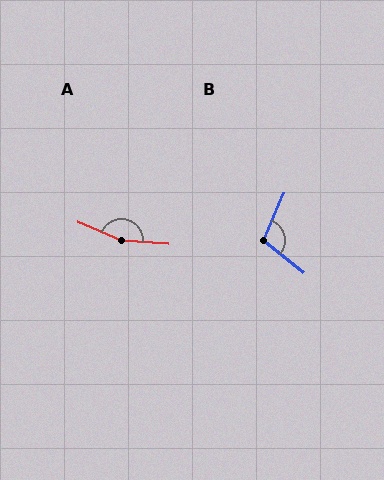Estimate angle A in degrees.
Approximately 162 degrees.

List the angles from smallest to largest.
B (106°), A (162°).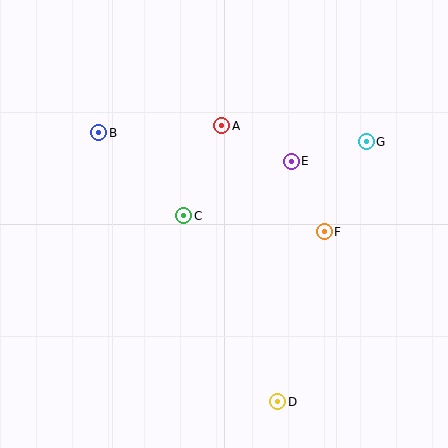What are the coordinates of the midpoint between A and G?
The midpoint between A and G is at (294, 134).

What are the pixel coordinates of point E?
Point E is at (291, 161).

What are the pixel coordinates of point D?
Point D is at (278, 402).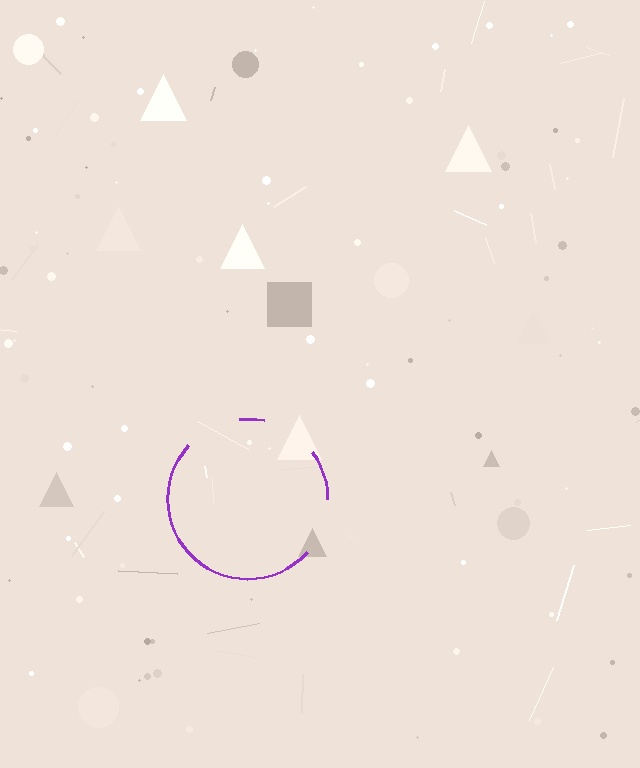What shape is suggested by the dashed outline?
The dashed outline suggests a circle.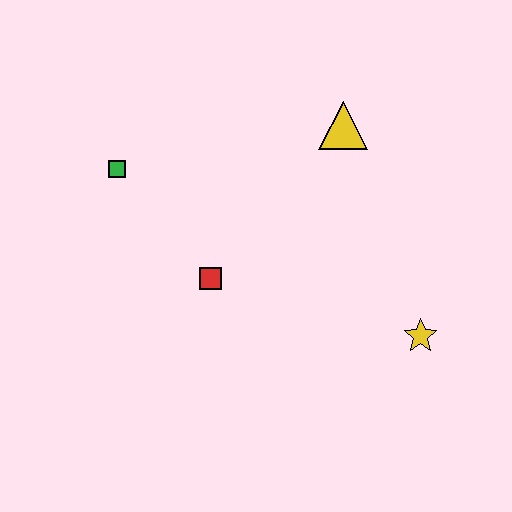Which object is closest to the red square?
The green square is closest to the red square.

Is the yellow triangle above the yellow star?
Yes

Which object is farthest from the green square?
The yellow star is farthest from the green square.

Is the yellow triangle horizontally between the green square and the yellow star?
Yes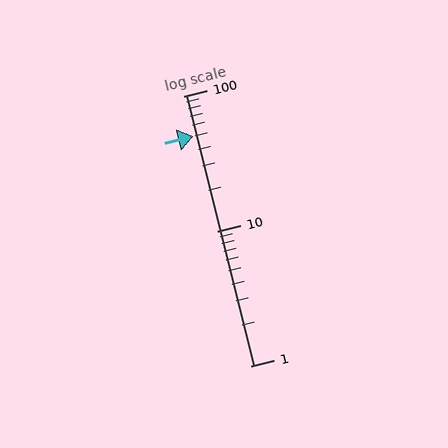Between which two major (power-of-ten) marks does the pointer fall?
The pointer is between 10 and 100.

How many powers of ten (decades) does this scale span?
The scale spans 2 decades, from 1 to 100.